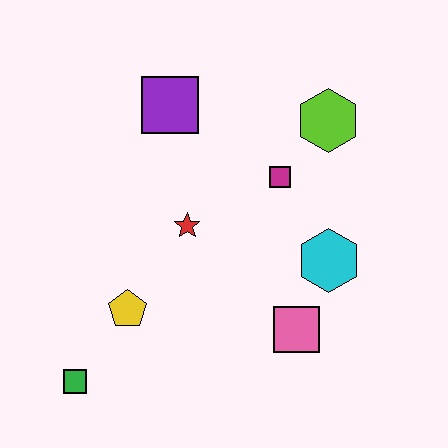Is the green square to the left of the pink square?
Yes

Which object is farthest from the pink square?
The purple square is farthest from the pink square.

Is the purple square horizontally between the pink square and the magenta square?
No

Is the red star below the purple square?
Yes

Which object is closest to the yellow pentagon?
The green square is closest to the yellow pentagon.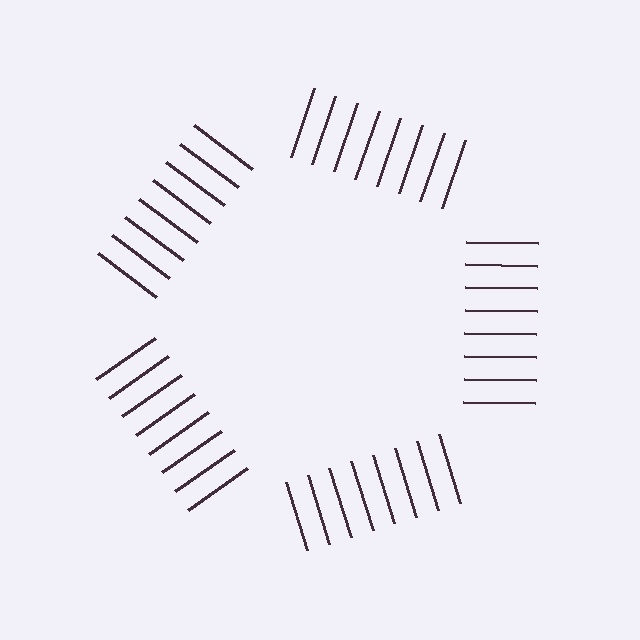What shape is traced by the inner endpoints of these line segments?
An illusory pentagon — the line segments terminate on its edges but no continuous stroke is drawn.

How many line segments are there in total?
40 — 8 along each of the 5 edges.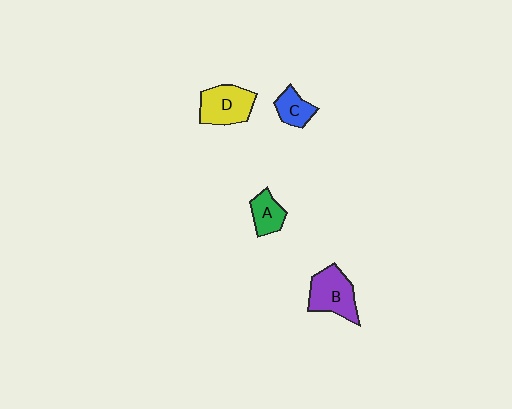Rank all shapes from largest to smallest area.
From largest to smallest: B (purple), D (yellow), A (green), C (blue).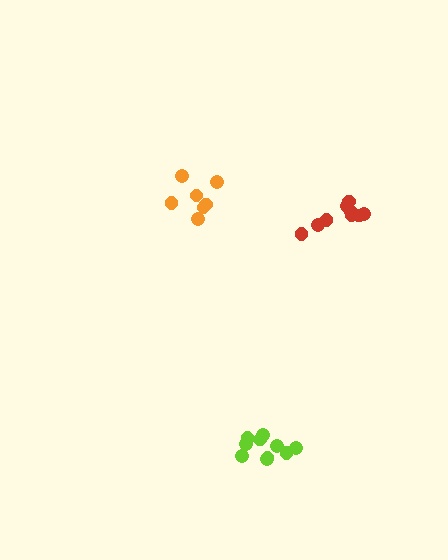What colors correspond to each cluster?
The clusters are colored: lime, red, orange.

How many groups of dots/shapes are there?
There are 3 groups.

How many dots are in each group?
Group 1: 10 dots, Group 2: 9 dots, Group 3: 7 dots (26 total).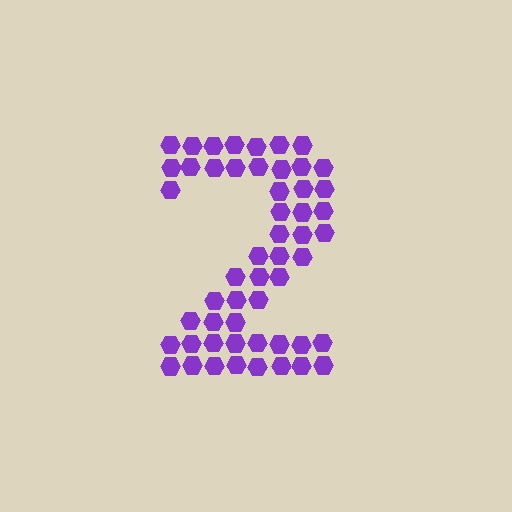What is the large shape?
The large shape is the digit 2.